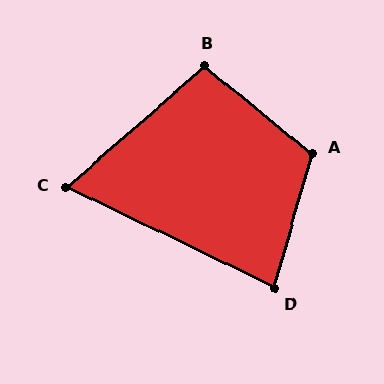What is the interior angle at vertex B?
Approximately 100 degrees (obtuse).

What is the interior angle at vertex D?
Approximately 80 degrees (acute).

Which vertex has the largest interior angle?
A, at approximately 113 degrees.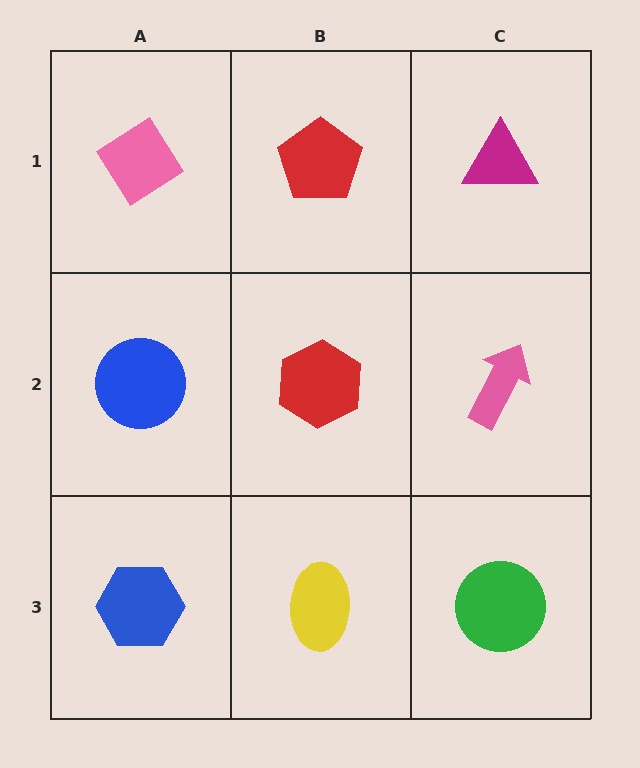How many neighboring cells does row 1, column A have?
2.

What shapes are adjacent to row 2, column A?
A pink diamond (row 1, column A), a blue hexagon (row 3, column A), a red hexagon (row 2, column B).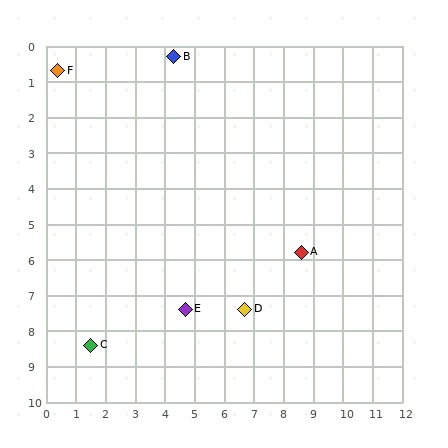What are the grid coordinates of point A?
Point A is at approximately (8.6, 5.8).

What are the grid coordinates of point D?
Point D is at approximately (6.7, 7.4).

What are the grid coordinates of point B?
Point B is at approximately (4.3, 0.3).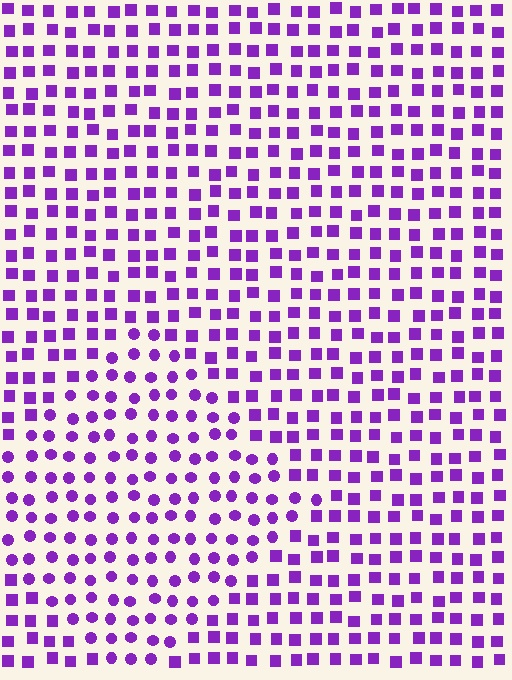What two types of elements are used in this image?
The image uses circles inside the diamond region and squares outside it.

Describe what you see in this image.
The image is filled with small purple elements arranged in a uniform grid. A diamond-shaped region contains circles, while the surrounding area contains squares. The boundary is defined purely by the change in element shape.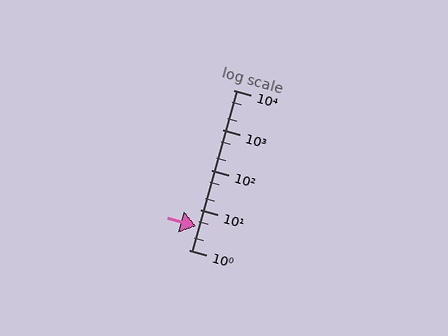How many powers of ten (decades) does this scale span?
The scale spans 4 decades, from 1 to 10000.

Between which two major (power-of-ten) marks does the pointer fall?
The pointer is between 1 and 10.